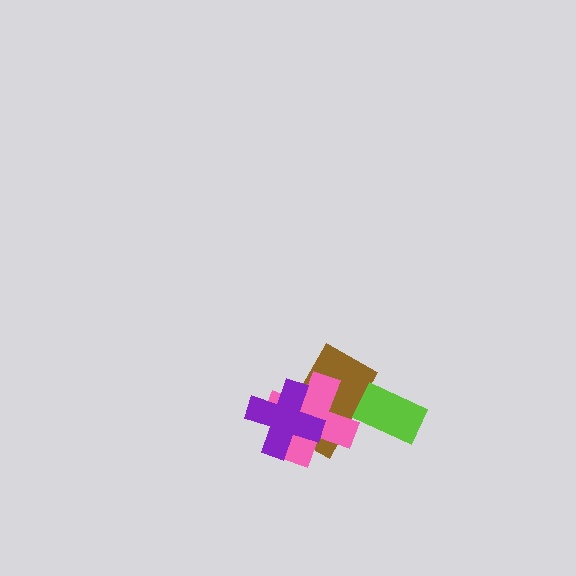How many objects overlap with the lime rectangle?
1 object overlaps with the lime rectangle.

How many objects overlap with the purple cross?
2 objects overlap with the purple cross.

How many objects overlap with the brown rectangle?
3 objects overlap with the brown rectangle.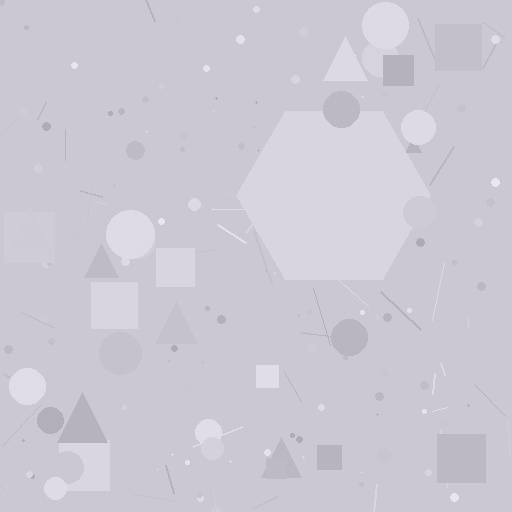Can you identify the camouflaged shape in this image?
The camouflaged shape is a hexagon.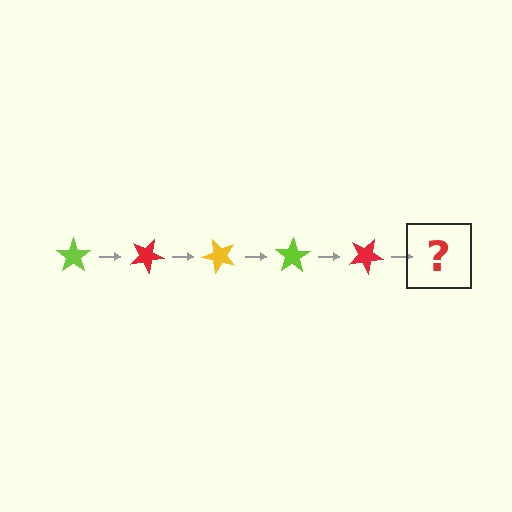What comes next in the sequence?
The next element should be a yellow star, rotated 125 degrees from the start.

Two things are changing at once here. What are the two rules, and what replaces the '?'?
The two rules are that it rotates 25 degrees each step and the color cycles through lime, red, and yellow. The '?' should be a yellow star, rotated 125 degrees from the start.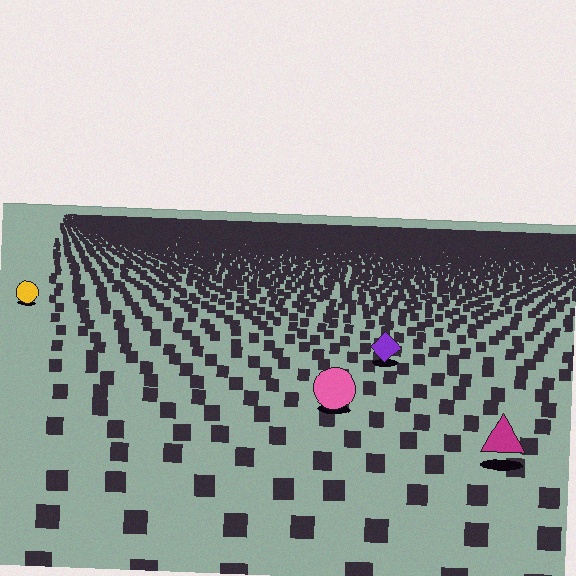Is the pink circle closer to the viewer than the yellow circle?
Yes. The pink circle is closer — you can tell from the texture gradient: the ground texture is coarser near it.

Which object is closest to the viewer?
The magenta triangle is closest. The texture marks near it are larger and more spread out.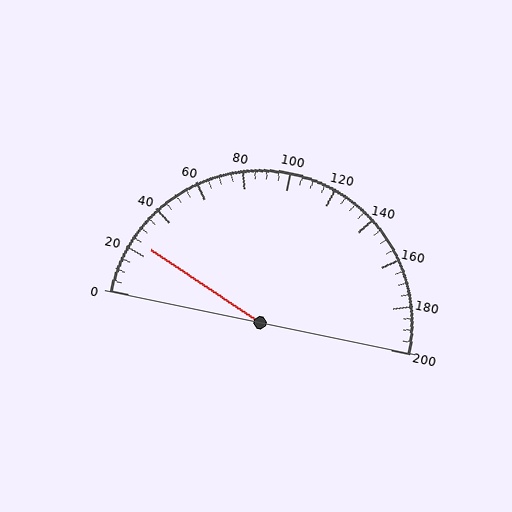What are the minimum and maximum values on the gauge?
The gauge ranges from 0 to 200.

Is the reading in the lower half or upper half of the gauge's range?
The reading is in the lower half of the range (0 to 200).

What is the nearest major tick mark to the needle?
The nearest major tick mark is 20.